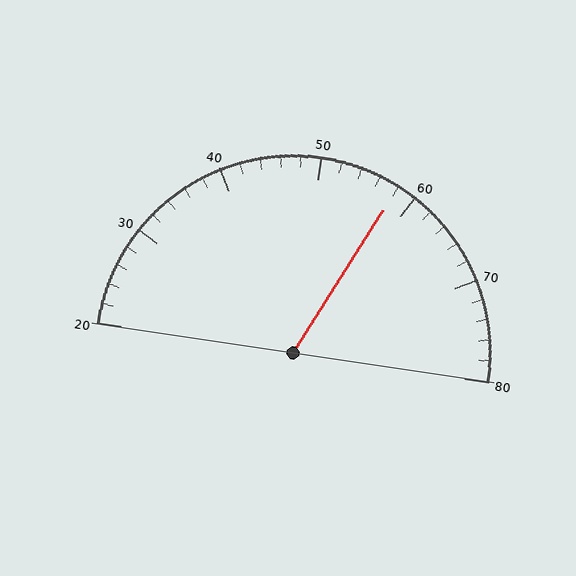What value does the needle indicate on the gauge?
The needle indicates approximately 58.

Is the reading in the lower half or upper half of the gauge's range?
The reading is in the upper half of the range (20 to 80).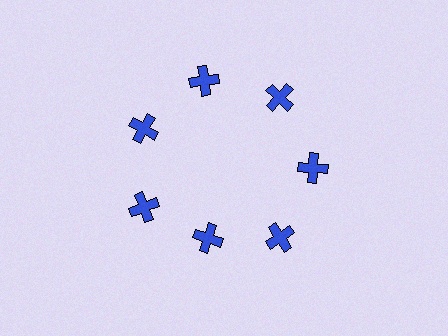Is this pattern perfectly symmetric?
No. The 7 blue crosses are arranged in a ring, but one element near the 6 o'clock position is pulled inward toward the center, breaking the 7-fold rotational symmetry.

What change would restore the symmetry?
The symmetry would be restored by moving it outward, back onto the ring so that all 7 crosses sit at equal angles and equal distance from the center.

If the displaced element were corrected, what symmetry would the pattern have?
It would have 7-fold rotational symmetry — the pattern would map onto itself every 51 degrees.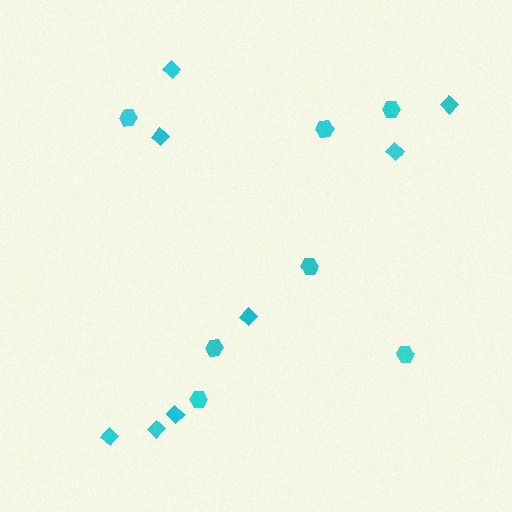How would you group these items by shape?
There are 2 groups: one group of diamonds (8) and one group of hexagons (7).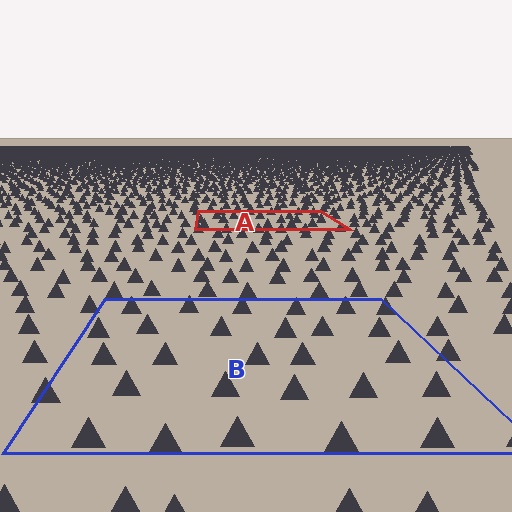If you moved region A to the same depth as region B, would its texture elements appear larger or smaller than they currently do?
They would appear larger. At a closer depth, the same texture elements are projected at a bigger on-screen size.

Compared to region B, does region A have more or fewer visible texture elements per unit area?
Region A has more texture elements per unit area — they are packed more densely because it is farther away.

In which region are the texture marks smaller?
The texture marks are smaller in region A, because it is farther away.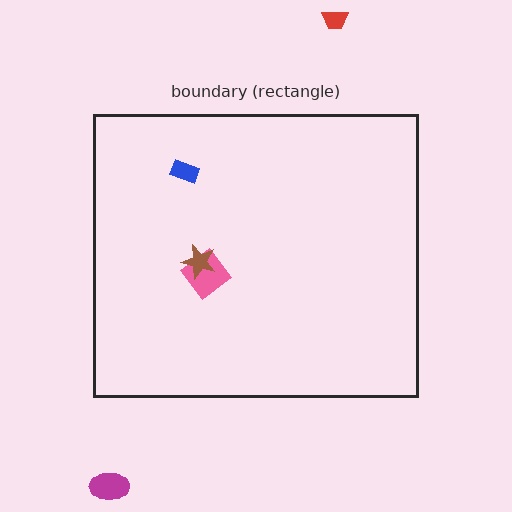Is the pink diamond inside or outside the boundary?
Inside.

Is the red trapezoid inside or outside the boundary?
Outside.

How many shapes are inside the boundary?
3 inside, 2 outside.